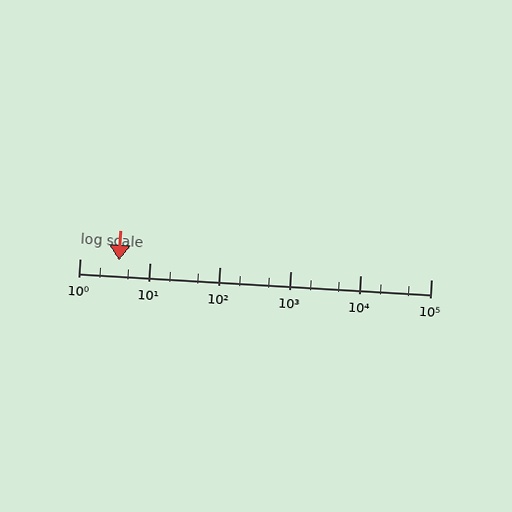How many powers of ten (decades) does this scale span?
The scale spans 5 decades, from 1 to 100000.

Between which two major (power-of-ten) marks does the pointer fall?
The pointer is between 1 and 10.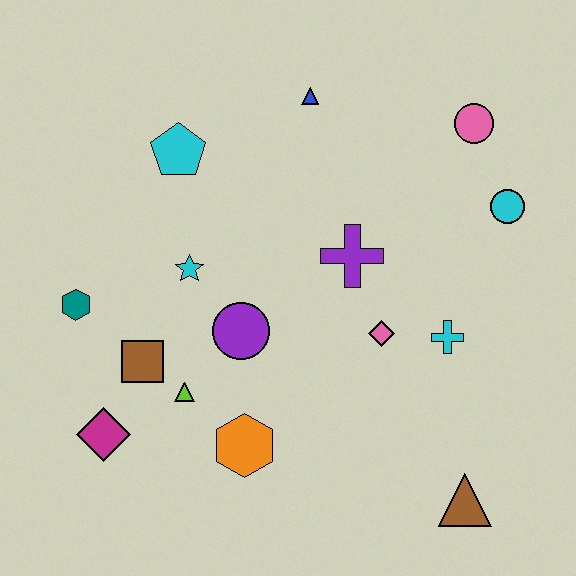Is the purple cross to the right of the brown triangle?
No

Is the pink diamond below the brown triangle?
No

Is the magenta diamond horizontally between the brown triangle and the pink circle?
No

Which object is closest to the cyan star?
The purple circle is closest to the cyan star.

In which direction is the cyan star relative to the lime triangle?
The cyan star is above the lime triangle.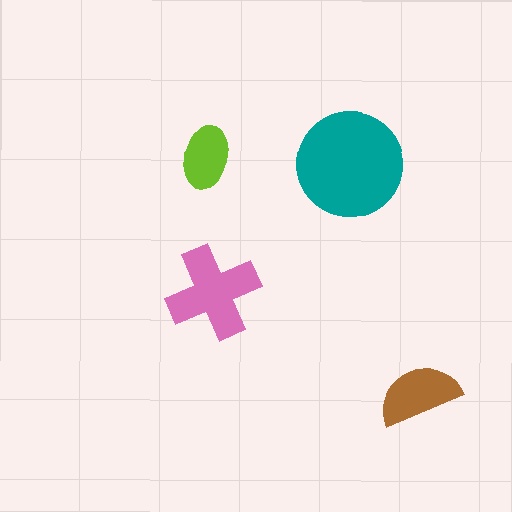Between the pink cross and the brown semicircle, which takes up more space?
The pink cross.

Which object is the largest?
The teal circle.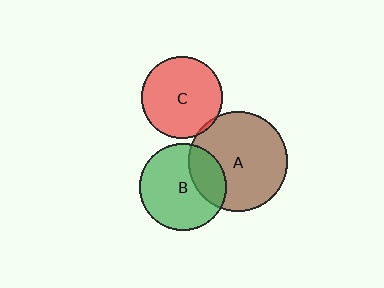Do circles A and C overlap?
Yes.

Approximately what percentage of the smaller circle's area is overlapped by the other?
Approximately 5%.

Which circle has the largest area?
Circle A (brown).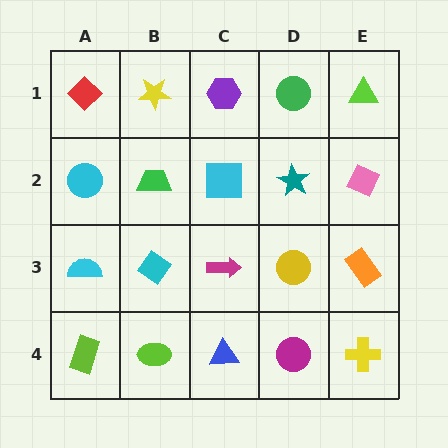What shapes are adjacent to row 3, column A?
A cyan circle (row 2, column A), a lime rectangle (row 4, column A), a cyan diamond (row 3, column B).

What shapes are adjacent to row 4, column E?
An orange rectangle (row 3, column E), a magenta circle (row 4, column D).